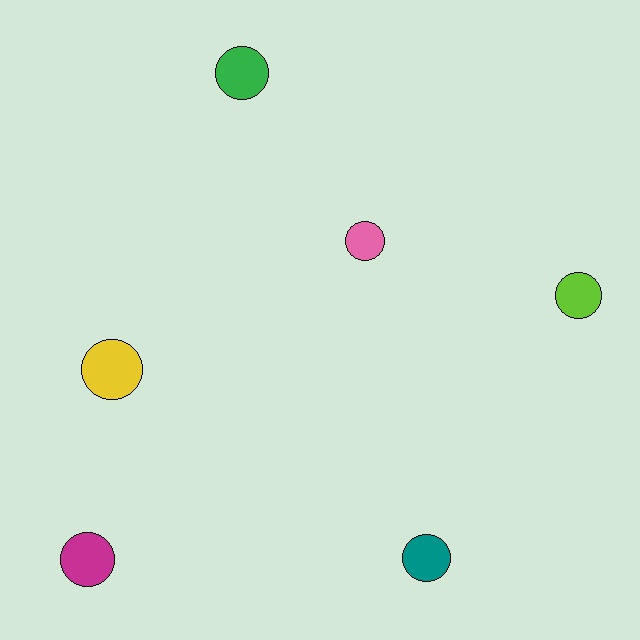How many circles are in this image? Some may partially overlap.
There are 6 circles.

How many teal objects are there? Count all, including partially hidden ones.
There is 1 teal object.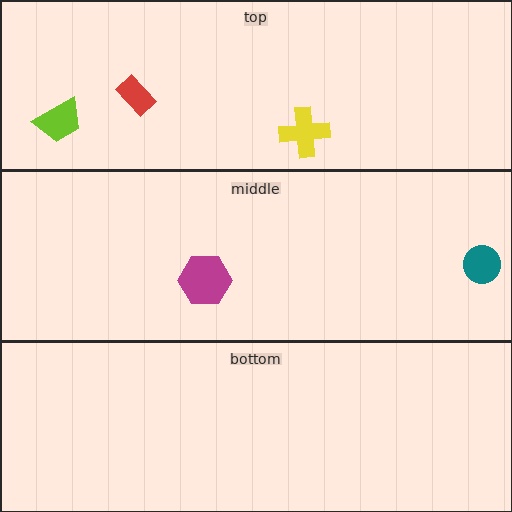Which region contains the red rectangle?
The top region.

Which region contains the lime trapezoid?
The top region.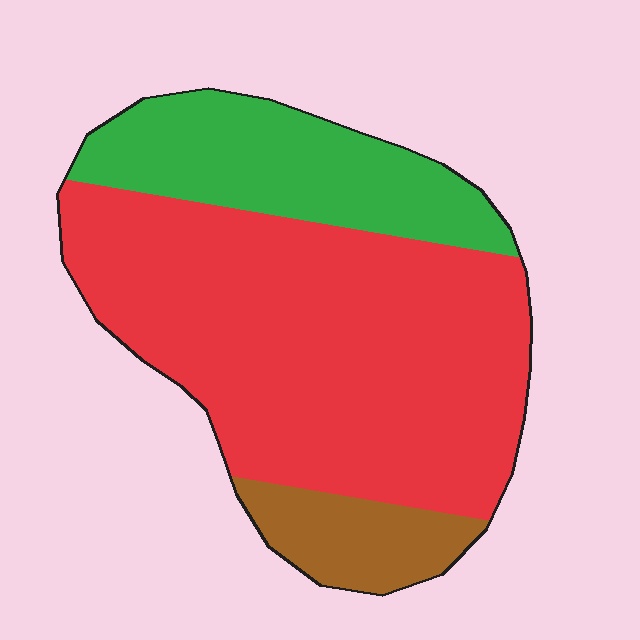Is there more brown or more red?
Red.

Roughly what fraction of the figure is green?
Green covers 24% of the figure.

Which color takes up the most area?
Red, at roughly 65%.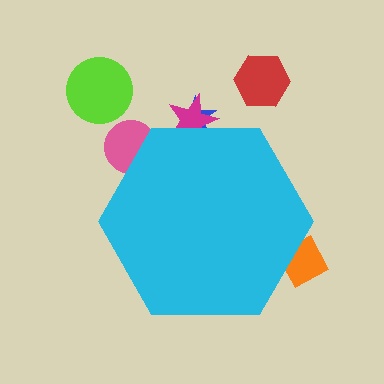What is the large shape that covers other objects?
A cyan hexagon.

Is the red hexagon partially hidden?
No, the red hexagon is fully visible.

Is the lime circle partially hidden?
No, the lime circle is fully visible.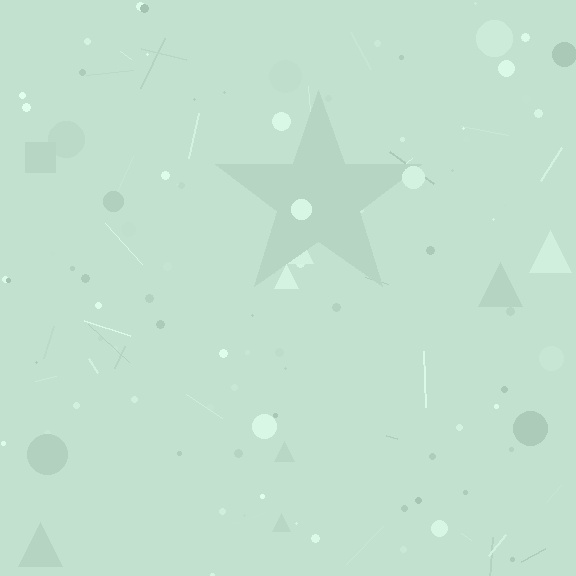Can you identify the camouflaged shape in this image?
The camouflaged shape is a star.